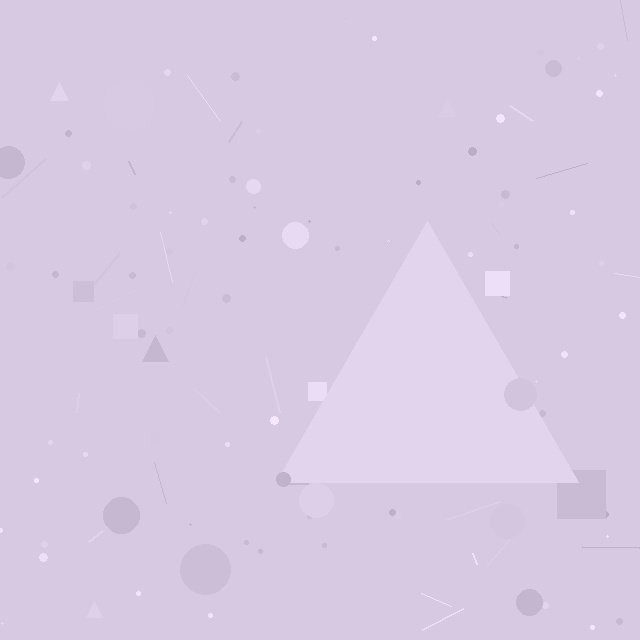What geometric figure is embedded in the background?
A triangle is embedded in the background.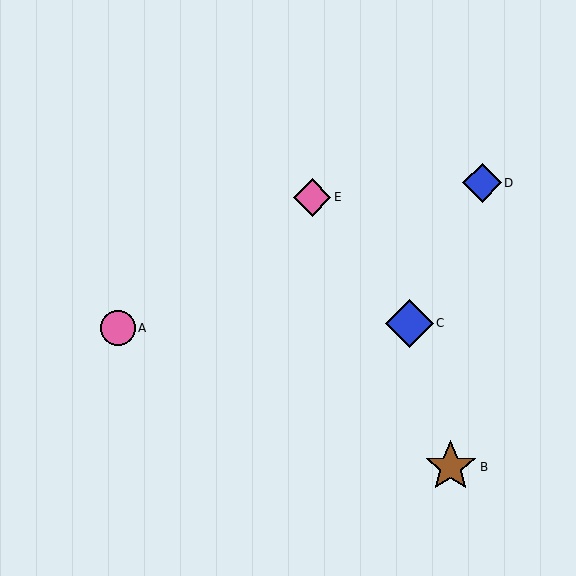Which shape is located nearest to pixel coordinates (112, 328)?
The pink circle (labeled A) at (118, 328) is nearest to that location.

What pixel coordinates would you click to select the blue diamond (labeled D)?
Click at (482, 183) to select the blue diamond D.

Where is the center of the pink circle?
The center of the pink circle is at (118, 328).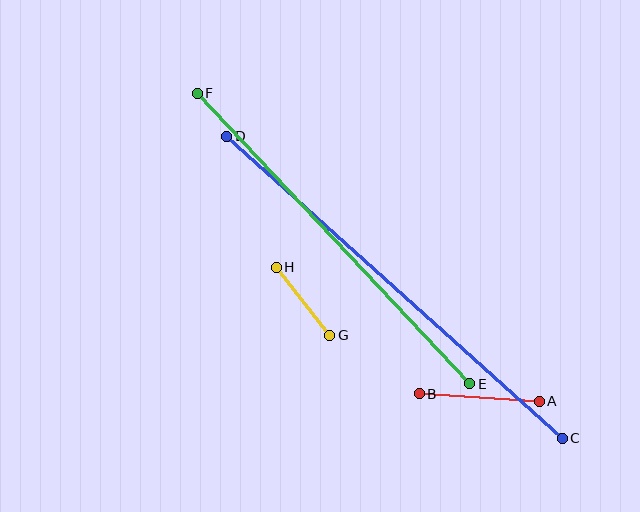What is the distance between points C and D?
The distance is approximately 451 pixels.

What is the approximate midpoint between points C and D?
The midpoint is at approximately (394, 287) pixels.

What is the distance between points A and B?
The distance is approximately 120 pixels.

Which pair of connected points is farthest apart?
Points C and D are farthest apart.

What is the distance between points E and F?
The distance is approximately 398 pixels.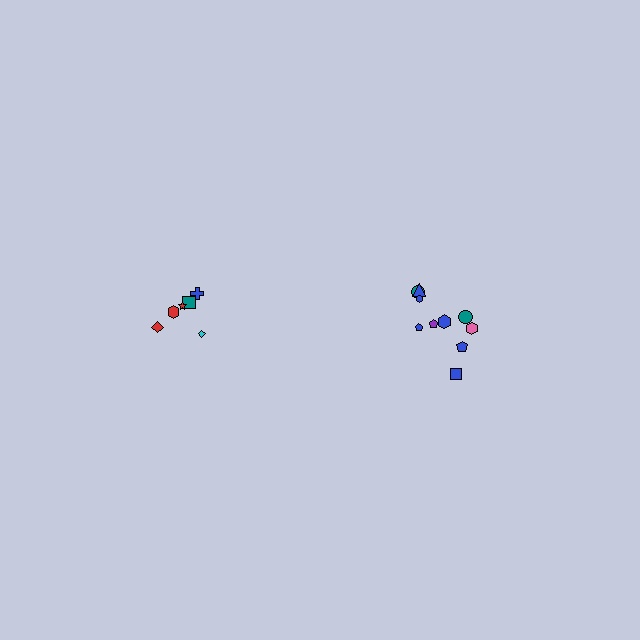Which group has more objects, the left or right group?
The right group.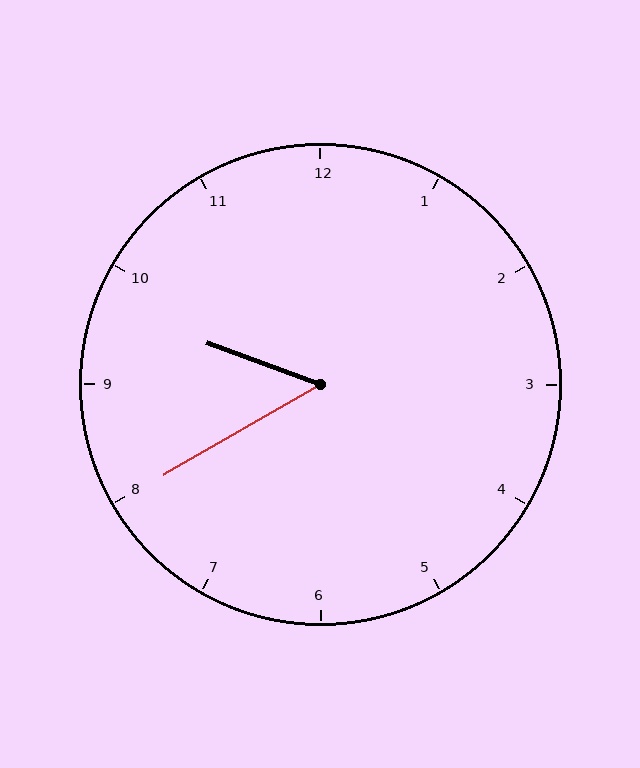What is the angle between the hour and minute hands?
Approximately 50 degrees.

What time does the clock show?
9:40.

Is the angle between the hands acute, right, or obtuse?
It is acute.